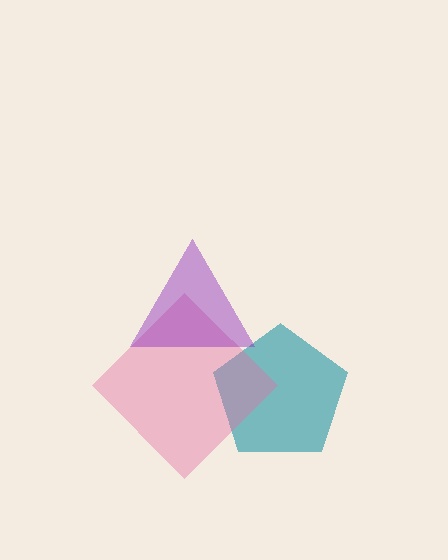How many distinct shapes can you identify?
There are 3 distinct shapes: a teal pentagon, a pink diamond, a purple triangle.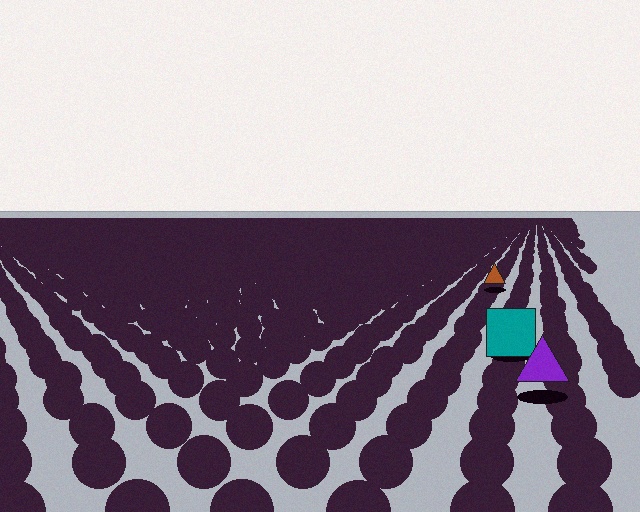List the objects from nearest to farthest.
From nearest to farthest: the purple triangle, the teal square, the brown triangle.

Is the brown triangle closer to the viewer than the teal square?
No. The teal square is closer — you can tell from the texture gradient: the ground texture is coarser near it.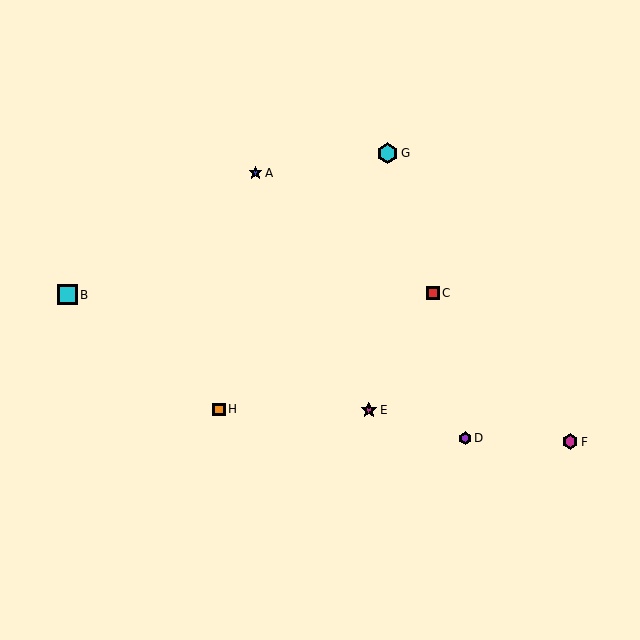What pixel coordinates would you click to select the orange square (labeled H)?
Click at (219, 409) to select the orange square H.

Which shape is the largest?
The cyan hexagon (labeled G) is the largest.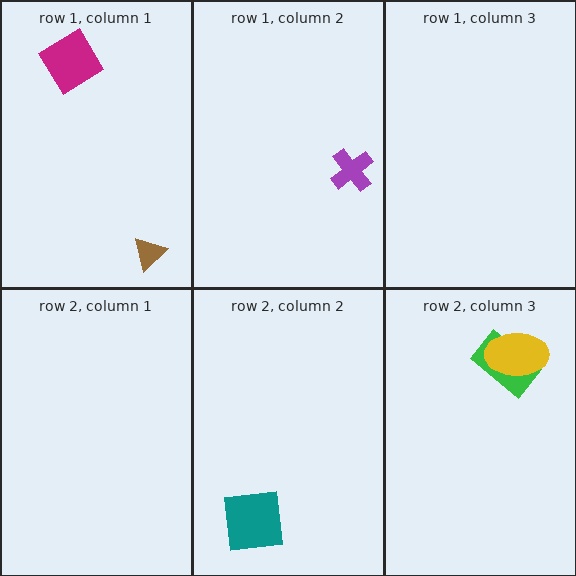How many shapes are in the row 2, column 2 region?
1.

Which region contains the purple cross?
The row 1, column 2 region.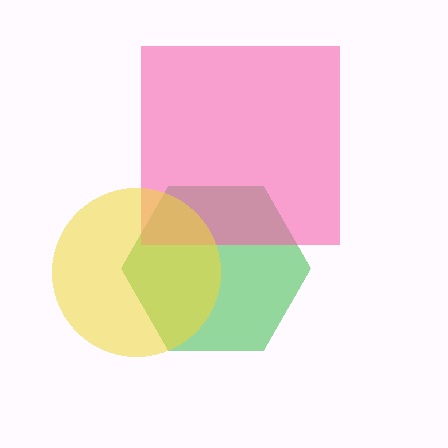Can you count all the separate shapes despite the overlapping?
Yes, there are 3 separate shapes.